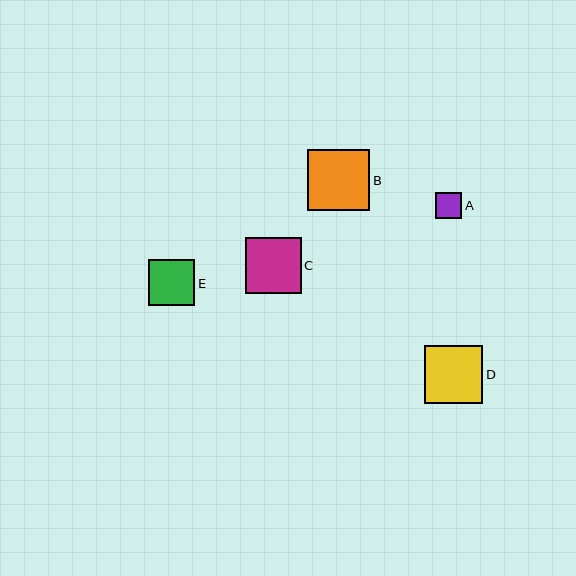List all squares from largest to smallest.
From largest to smallest: B, D, C, E, A.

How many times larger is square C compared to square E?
Square C is approximately 1.2 times the size of square E.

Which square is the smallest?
Square A is the smallest with a size of approximately 26 pixels.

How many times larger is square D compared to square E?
Square D is approximately 1.3 times the size of square E.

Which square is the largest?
Square B is the largest with a size of approximately 62 pixels.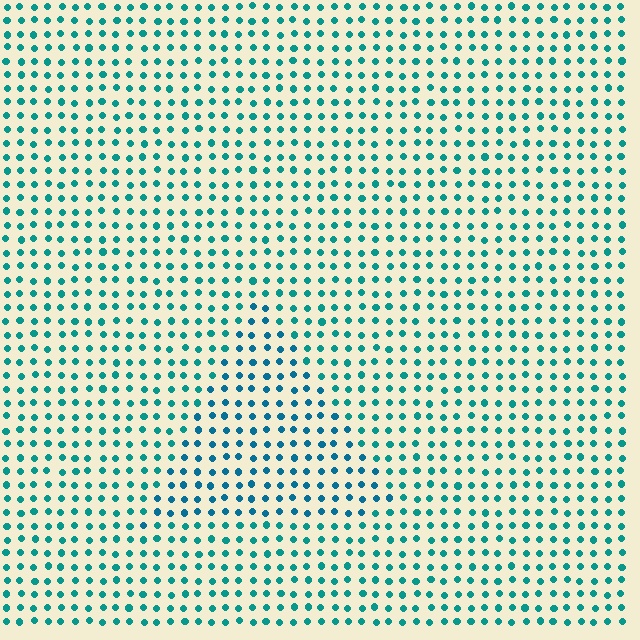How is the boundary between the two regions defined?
The boundary is defined purely by a slight shift in hue (about 21 degrees). Spacing, size, and orientation are identical on both sides.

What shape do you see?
I see a triangle.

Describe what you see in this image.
The image is filled with small teal elements in a uniform arrangement. A triangle-shaped region is visible where the elements are tinted to a slightly different hue, forming a subtle color boundary.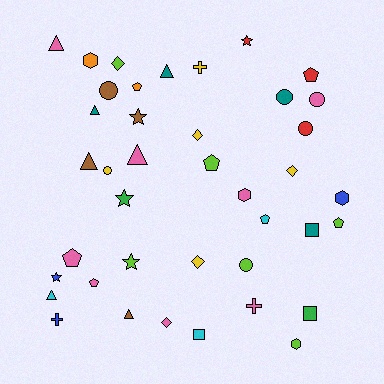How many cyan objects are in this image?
There are 3 cyan objects.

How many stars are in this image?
There are 5 stars.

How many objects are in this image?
There are 40 objects.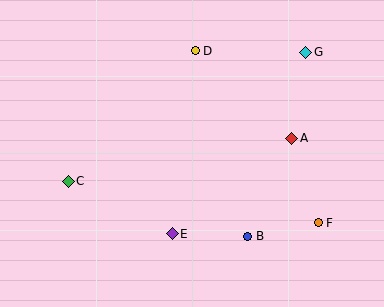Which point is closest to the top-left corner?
Point C is closest to the top-left corner.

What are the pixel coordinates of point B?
Point B is at (247, 236).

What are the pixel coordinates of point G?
Point G is at (306, 52).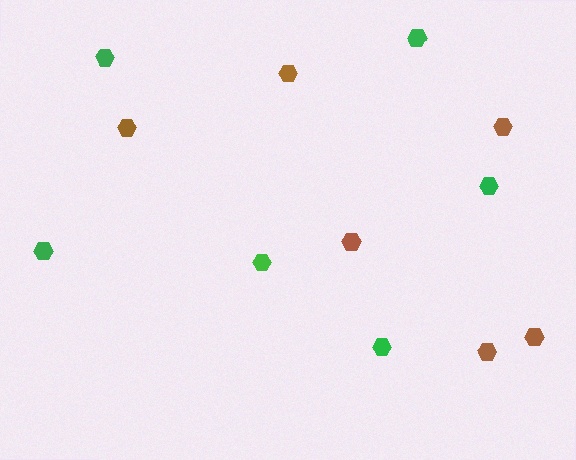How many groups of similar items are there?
There are 2 groups: one group of green hexagons (6) and one group of brown hexagons (6).